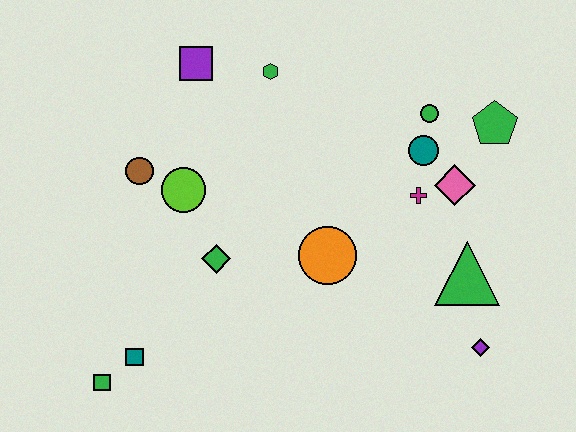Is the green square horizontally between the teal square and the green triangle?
No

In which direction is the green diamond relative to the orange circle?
The green diamond is to the left of the orange circle.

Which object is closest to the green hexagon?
The purple square is closest to the green hexagon.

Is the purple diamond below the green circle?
Yes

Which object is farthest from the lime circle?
The purple diamond is farthest from the lime circle.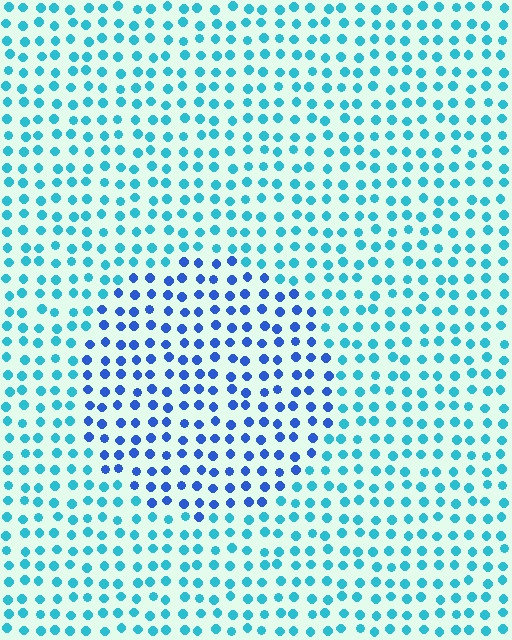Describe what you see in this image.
The image is filled with small cyan elements in a uniform arrangement. A circle-shaped region is visible where the elements are tinted to a slightly different hue, forming a subtle color boundary.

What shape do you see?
I see a circle.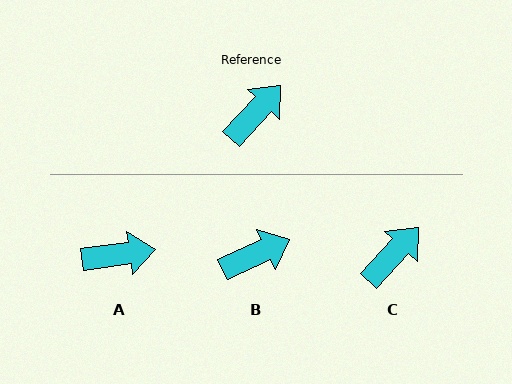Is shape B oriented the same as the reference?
No, it is off by about 23 degrees.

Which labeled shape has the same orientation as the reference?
C.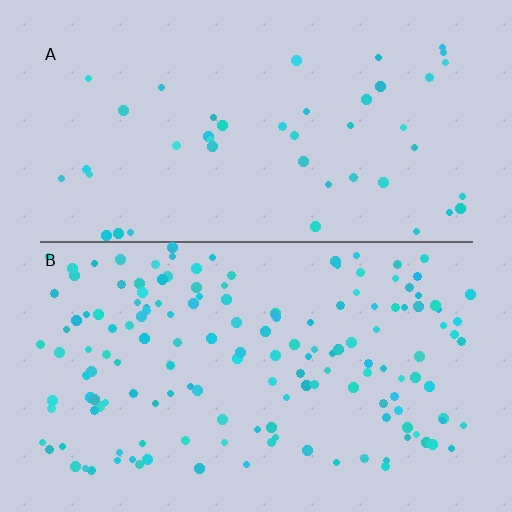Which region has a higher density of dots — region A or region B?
B (the bottom).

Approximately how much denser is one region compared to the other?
Approximately 3.4× — region B over region A.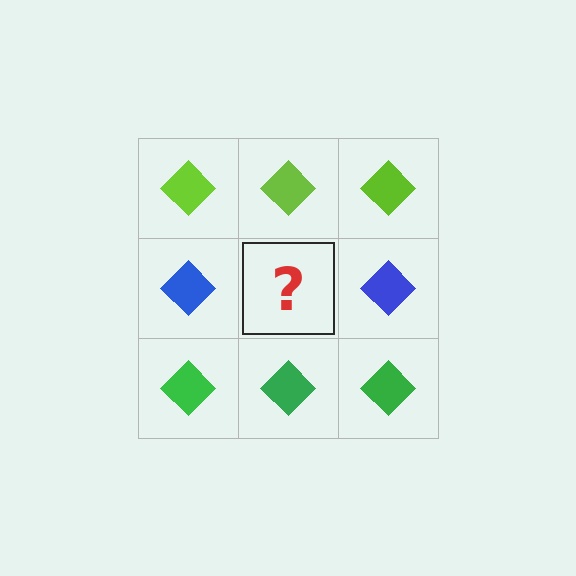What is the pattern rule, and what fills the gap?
The rule is that each row has a consistent color. The gap should be filled with a blue diamond.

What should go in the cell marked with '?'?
The missing cell should contain a blue diamond.